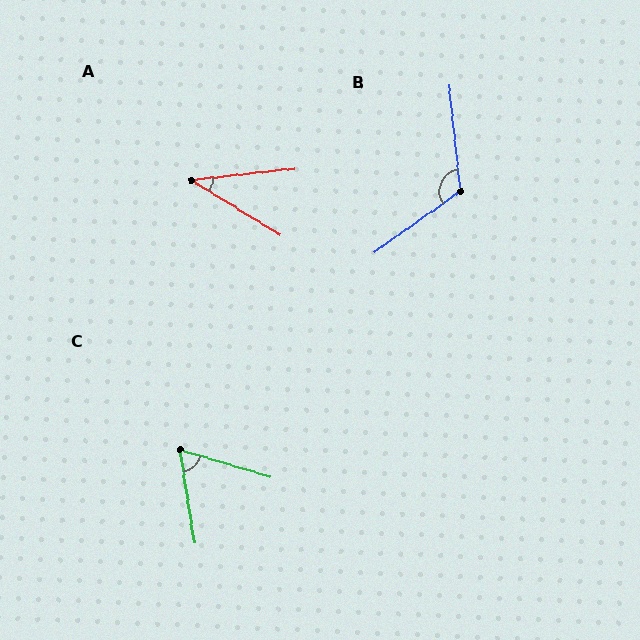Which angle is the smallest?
A, at approximately 38 degrees.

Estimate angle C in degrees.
Approximately 64 degrees.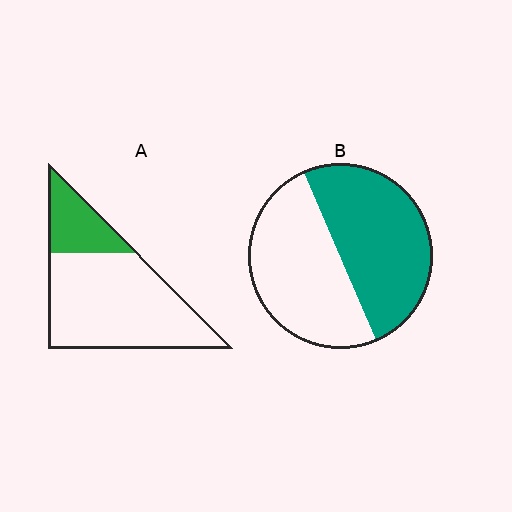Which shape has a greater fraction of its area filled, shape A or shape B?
Shape B.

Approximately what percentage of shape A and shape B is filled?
A is approximately 25% and B is approximately 50%.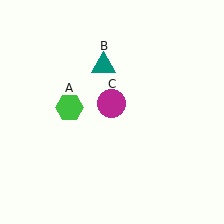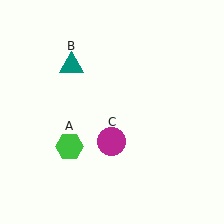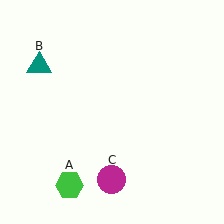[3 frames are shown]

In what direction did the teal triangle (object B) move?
The teal triangle (object B) moved left.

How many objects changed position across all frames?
3 objects changed position: green hexagon (object A), teal triangle (object B), magenta circle (object C).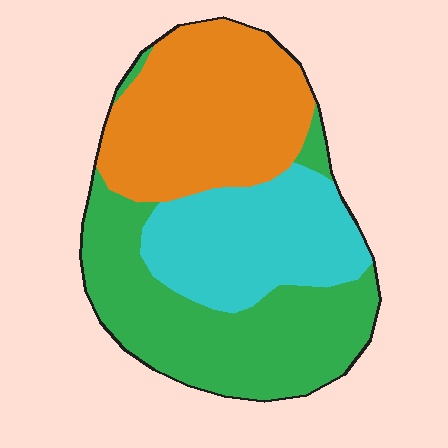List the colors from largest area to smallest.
From largest to smallest: green, orange, cyan.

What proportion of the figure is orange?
Orange covers 35% of the figure.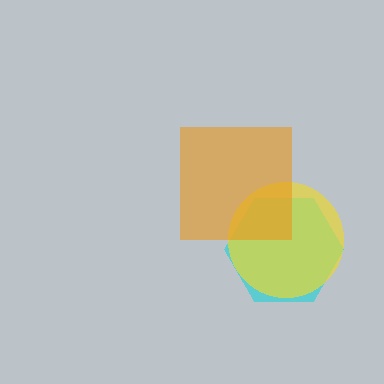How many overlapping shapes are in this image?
There are 3 overlapping shapes in the image.